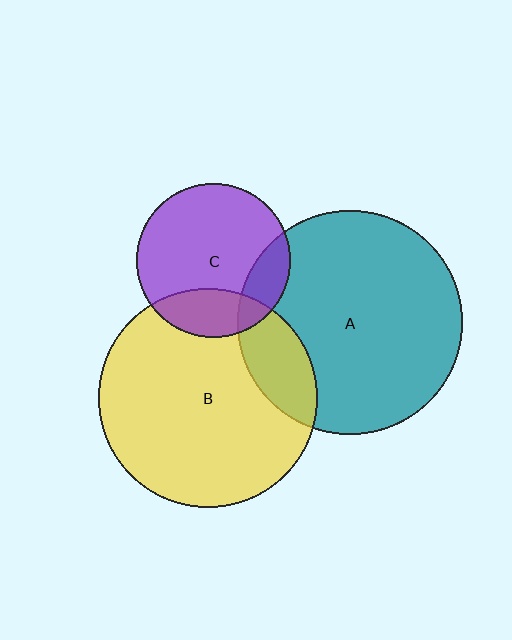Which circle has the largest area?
Circle A (teal).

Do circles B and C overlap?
Yes.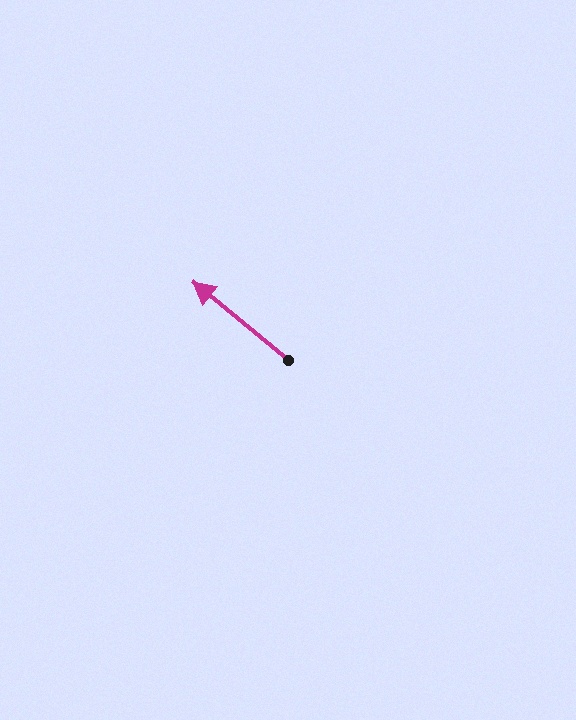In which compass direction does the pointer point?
Northwest.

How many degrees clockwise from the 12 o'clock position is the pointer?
Approximately 309 degrees.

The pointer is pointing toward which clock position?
Roughly 10 o'clock.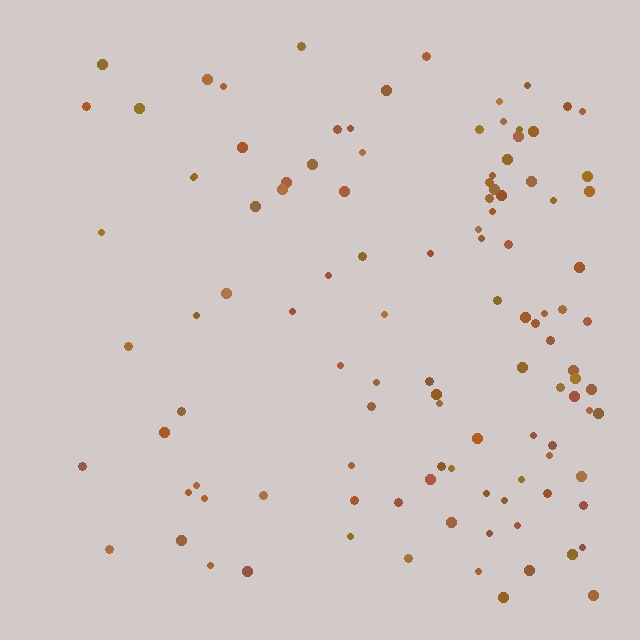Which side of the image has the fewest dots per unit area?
The left.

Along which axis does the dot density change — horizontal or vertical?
Horizontal.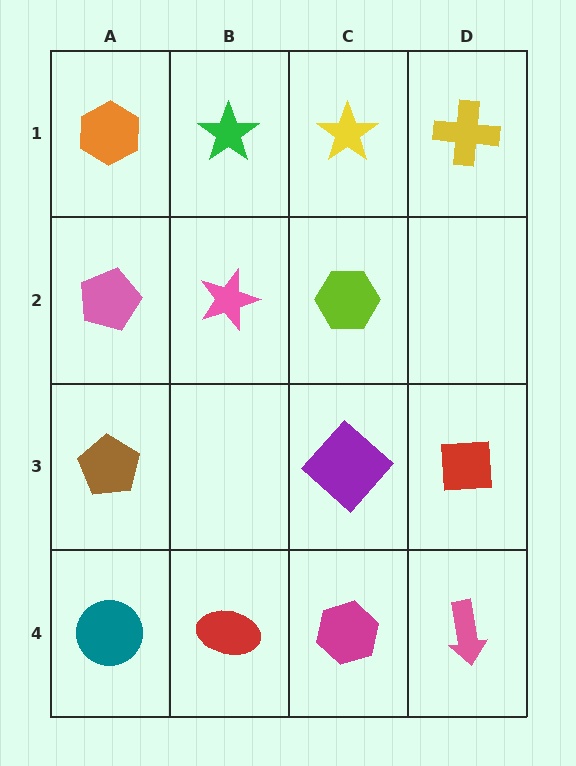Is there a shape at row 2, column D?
No, that cell is empty.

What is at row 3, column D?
A red square.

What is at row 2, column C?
A lime hexagon.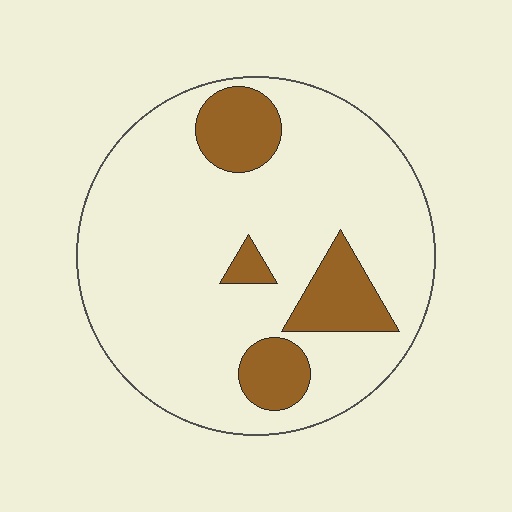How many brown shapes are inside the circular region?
4.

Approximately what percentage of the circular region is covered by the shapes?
Approximately 20%.